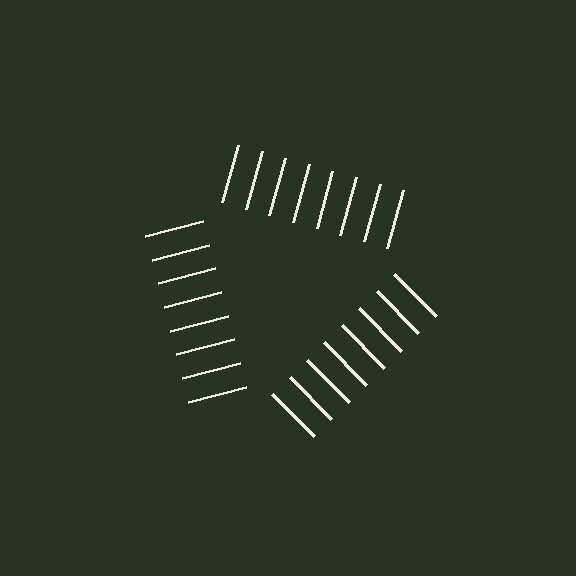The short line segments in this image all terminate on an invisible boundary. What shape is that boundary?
An illusory triangle — the line segments terminate on its edges but no continuous stroke is drawn.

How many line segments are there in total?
24 — 8 along each of the 3 edges.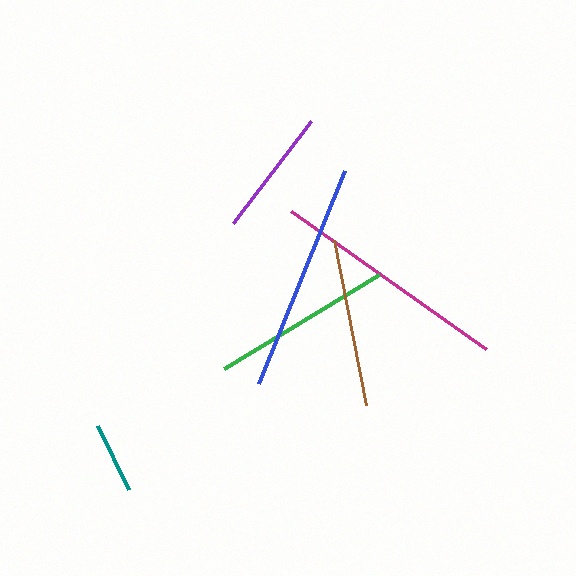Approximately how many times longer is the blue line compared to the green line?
The blue line is approximately 1.3 times the length of the green line.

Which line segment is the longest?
The magenta line is the longest at approximately 239 pixels.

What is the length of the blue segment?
The blue segment is approximately 230 pixels long.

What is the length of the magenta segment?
The magenta segment is approximately 239 pixels long.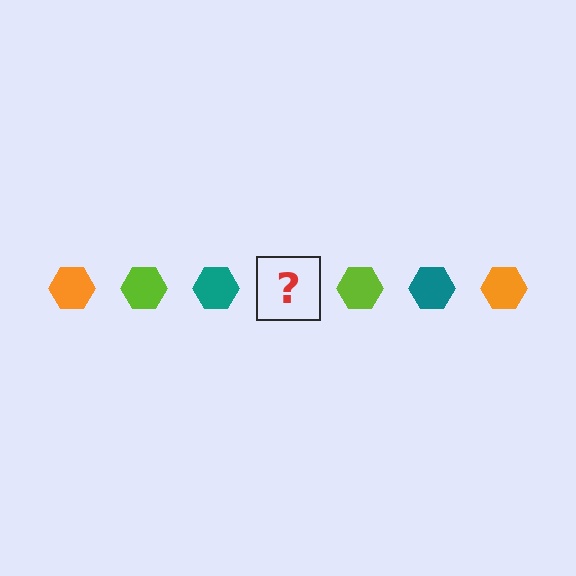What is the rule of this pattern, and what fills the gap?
The rule is that the pattern cycles through orange, lime, teal hexagons. The gap should be filled with an orange hexagon.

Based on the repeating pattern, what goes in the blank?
The blank should be an orange hexagon.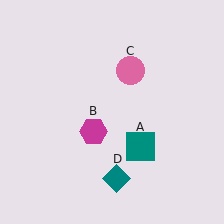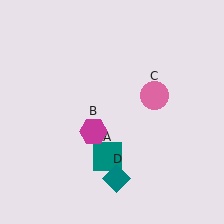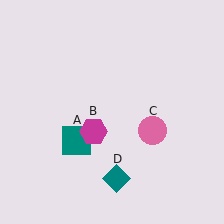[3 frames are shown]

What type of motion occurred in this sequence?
The teal square (object A), pink circle (object C) rotated clockwise around the center of the scene.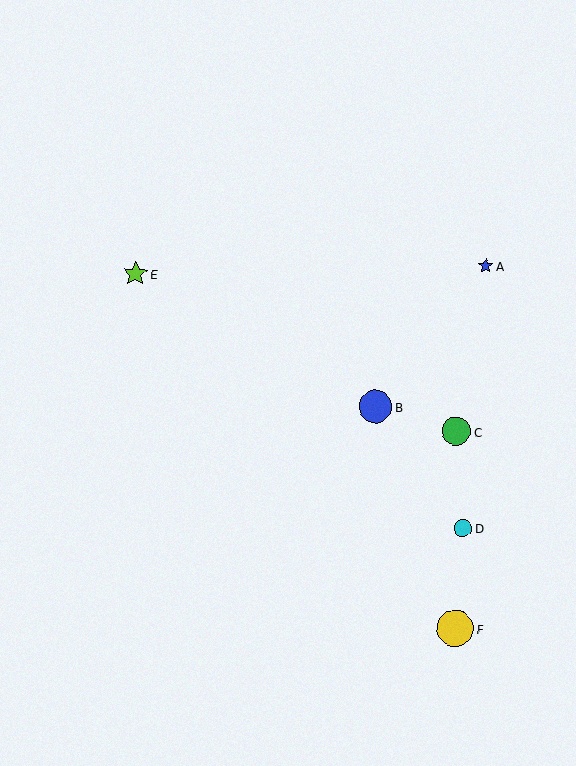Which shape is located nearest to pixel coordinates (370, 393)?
The blue circle (labeled B) at (375, 406) is nearest to that location.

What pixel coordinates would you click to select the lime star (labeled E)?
Click at (135, 274) to select the lime star E.